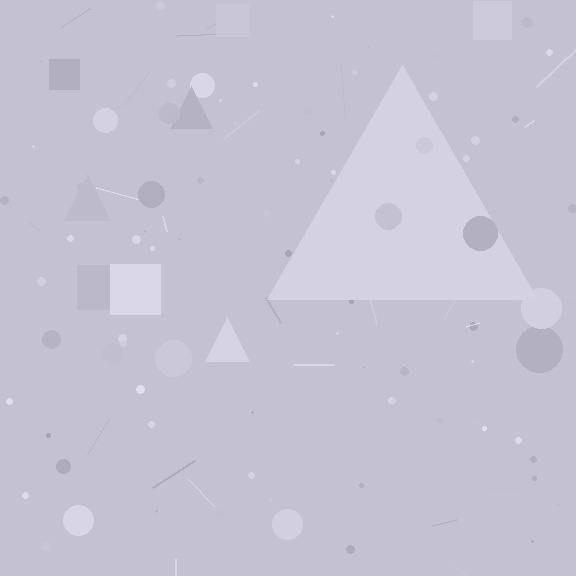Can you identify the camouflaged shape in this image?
The camouflaged shape is a triangle.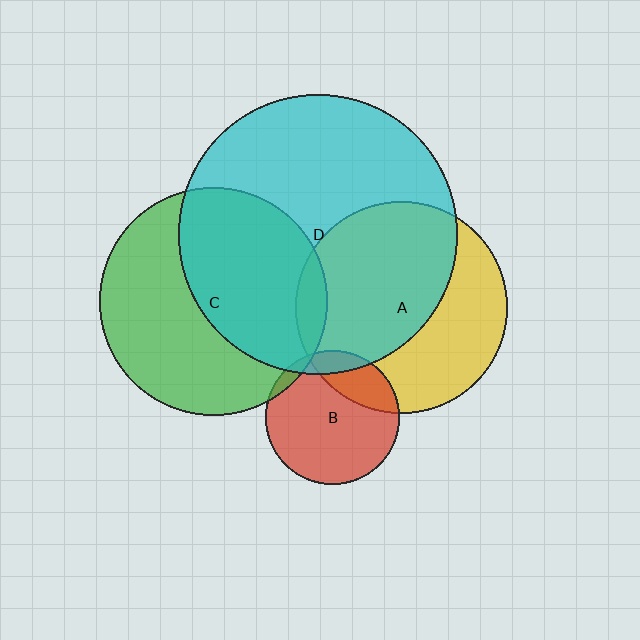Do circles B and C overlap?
Yes.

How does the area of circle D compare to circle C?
Approximately 1.5 times.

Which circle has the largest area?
Circle D (cyan).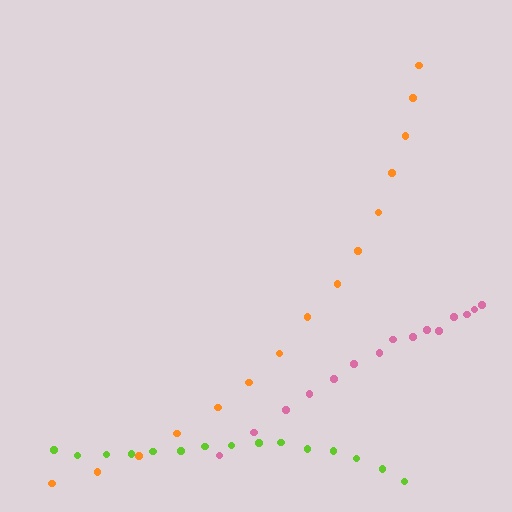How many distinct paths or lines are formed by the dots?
There are 3 distinct paths.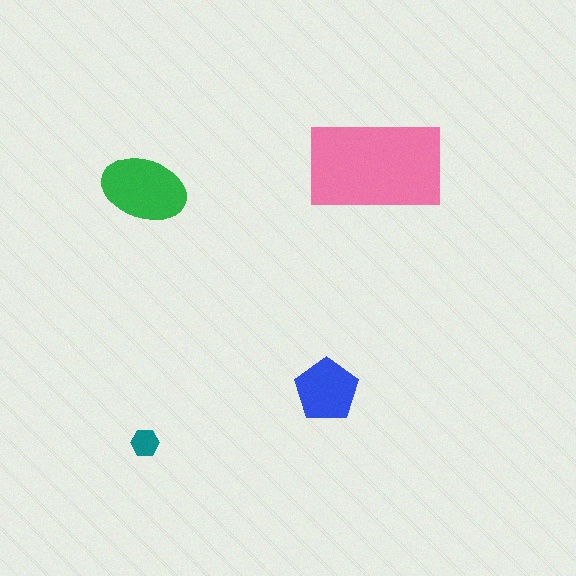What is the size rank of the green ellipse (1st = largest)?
2nd.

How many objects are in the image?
There are 4 objects in the image.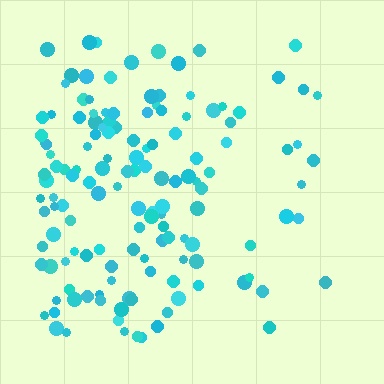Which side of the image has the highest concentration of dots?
The left.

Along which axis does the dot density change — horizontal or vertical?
Horizontal.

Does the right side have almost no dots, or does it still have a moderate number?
Still a moderate number, just noticeably fewer than the left.